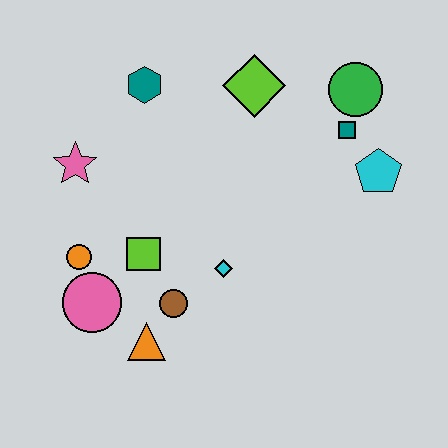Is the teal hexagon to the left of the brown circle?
Yes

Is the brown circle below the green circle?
Yes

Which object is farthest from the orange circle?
The green circle is farthest from the orange circle.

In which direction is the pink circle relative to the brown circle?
The pink circle is to the left of the brown circle.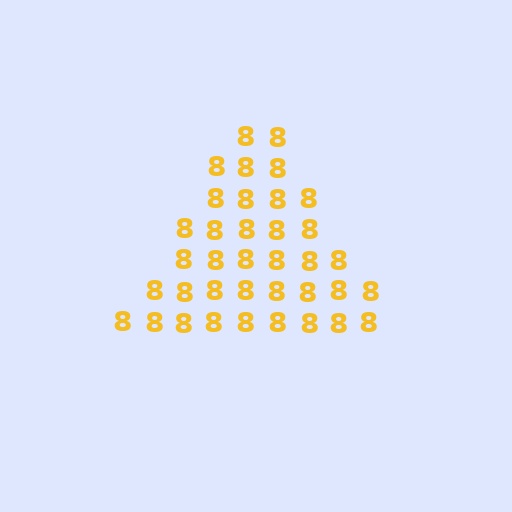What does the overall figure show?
The overall figure shows a triangle.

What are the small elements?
The small elements are digit 8's.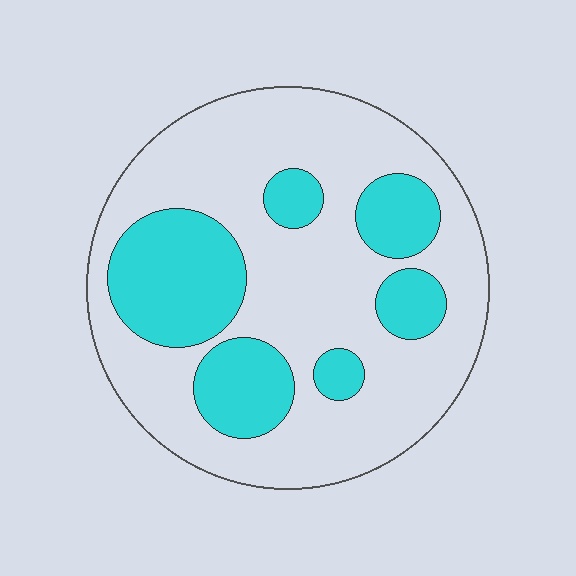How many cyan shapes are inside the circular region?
6.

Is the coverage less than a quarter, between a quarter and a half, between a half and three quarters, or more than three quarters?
Between a quarter and a half.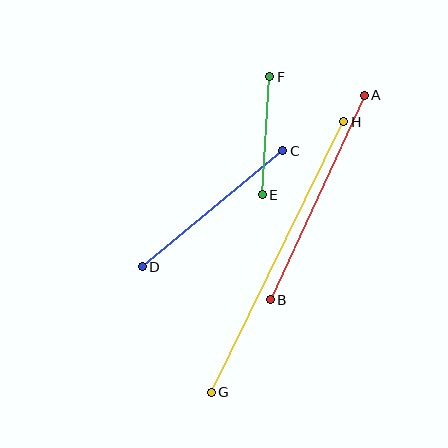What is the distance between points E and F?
The distance is approximately 119 pixels.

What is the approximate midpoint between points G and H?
The midpoint is at approximately (278, 257) pixels.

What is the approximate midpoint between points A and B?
The midpoint is at approximately (317, 198) pixels.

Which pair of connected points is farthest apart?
Points G and H are farthest apart.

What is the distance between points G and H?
The distance is approximately 301 pixels.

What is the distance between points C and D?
The distance is approximately 182 pixels.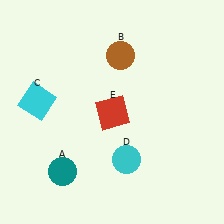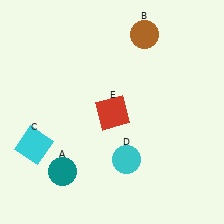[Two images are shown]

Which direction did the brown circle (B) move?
The brown circle (B) moved right.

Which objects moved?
The objects that moved are: the brown circle (B), the cyan square (C).